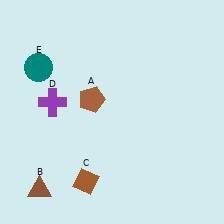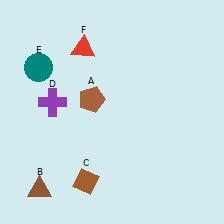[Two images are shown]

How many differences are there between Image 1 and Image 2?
There is 1 difference between the two images.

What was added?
A red triangle (F) was added in Image 2.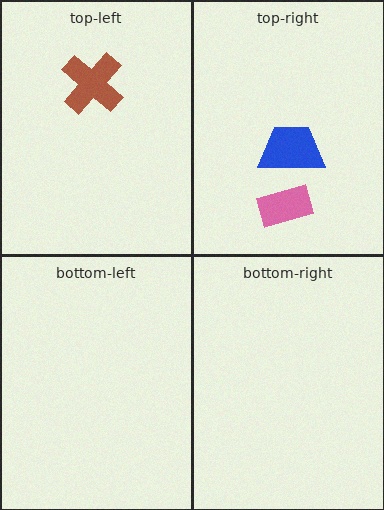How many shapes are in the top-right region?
2.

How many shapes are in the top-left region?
1.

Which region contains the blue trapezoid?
The top-right region.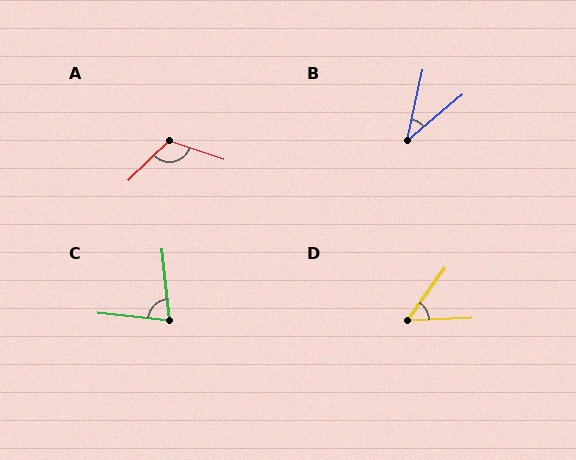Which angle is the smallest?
B, at approximately 37 degrees.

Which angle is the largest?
A, at approximately 117 degrees.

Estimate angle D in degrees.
Approximately 52 degrees.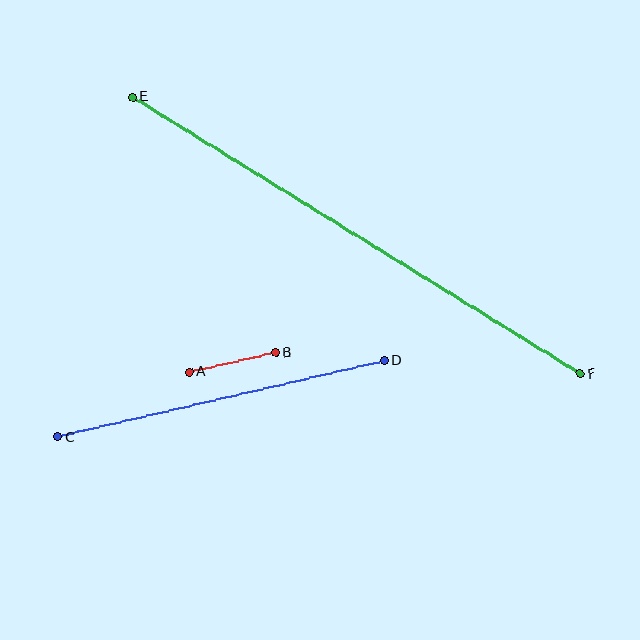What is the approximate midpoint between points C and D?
The midpoint is at approximately (221, 399) pixels.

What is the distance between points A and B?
The distance is approximately 88 pixels.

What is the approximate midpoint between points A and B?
The midpoint is at approximately (233, 362) pixels.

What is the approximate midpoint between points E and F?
The midpoint is at approximately (356, 235) pixels.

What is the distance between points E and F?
The distance is approximately 526 pixels.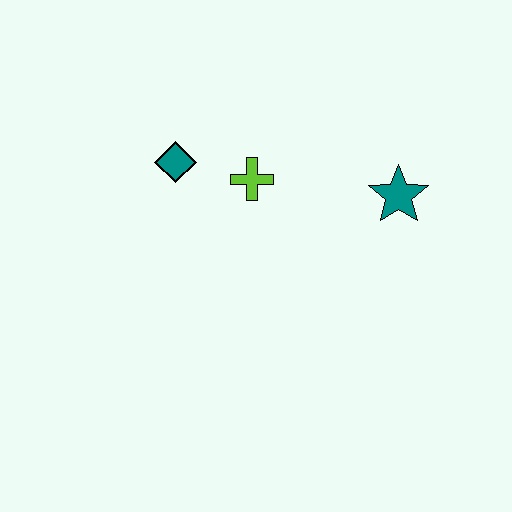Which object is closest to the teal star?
The lime cross is closest to the teal star.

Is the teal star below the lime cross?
Yes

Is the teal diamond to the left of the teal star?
Yes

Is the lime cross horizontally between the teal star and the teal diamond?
Yes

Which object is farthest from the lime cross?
The teal star is farthest from the lime cross.